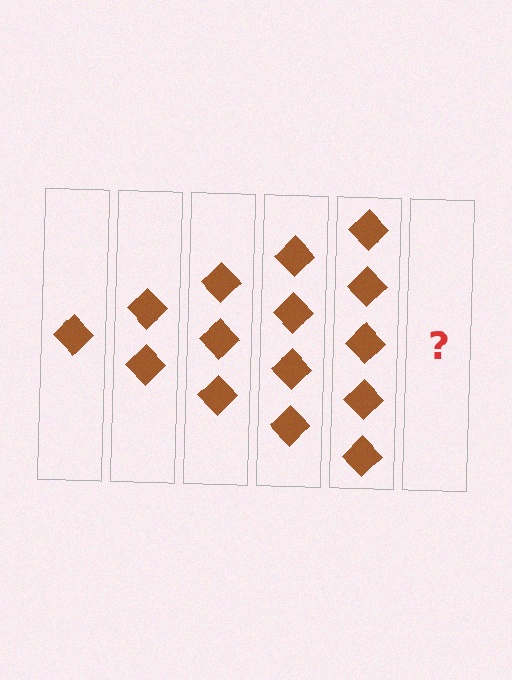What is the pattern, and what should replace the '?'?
The pattern is that each step adds one more diamond. The '?' should be 6 diamonds.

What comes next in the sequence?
The next element should be 6 diamonds.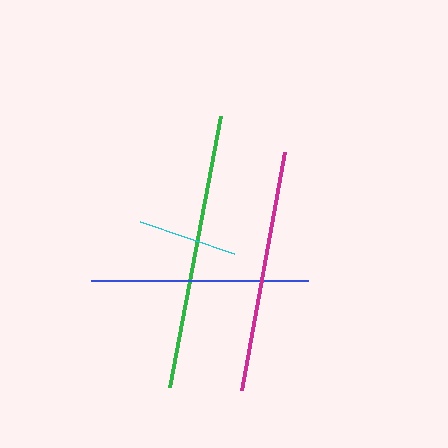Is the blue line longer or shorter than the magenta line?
The magenta line is longer than the blue line.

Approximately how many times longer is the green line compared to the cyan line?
The green line is approximately 2.8 times the length of the cyan line.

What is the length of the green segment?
The green segment is approximately 276 pixels long.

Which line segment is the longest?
The green line is the longest at approximately 276 pixels.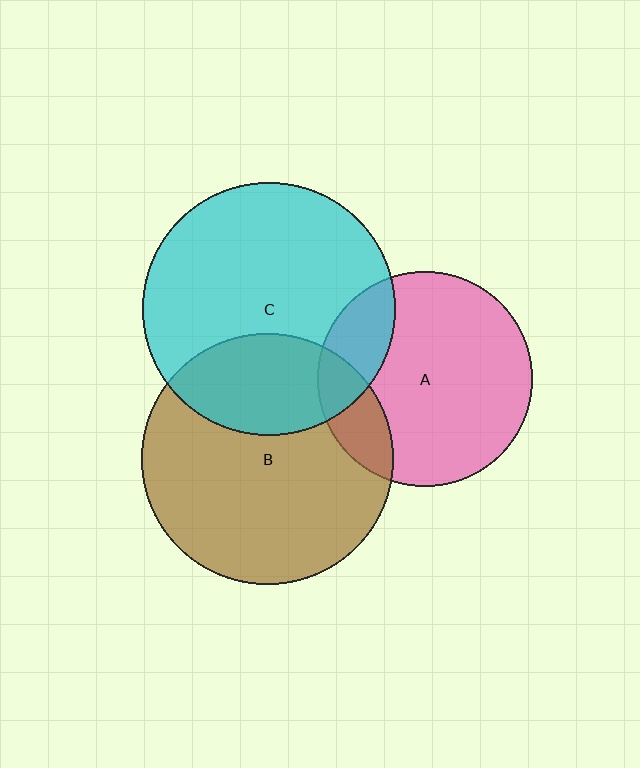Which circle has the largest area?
Circle C (cyan).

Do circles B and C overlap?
Yes.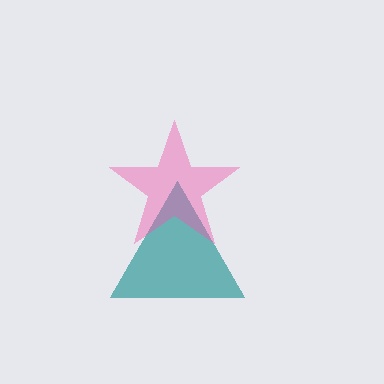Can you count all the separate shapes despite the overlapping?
Yes, there are 2 separate shapes.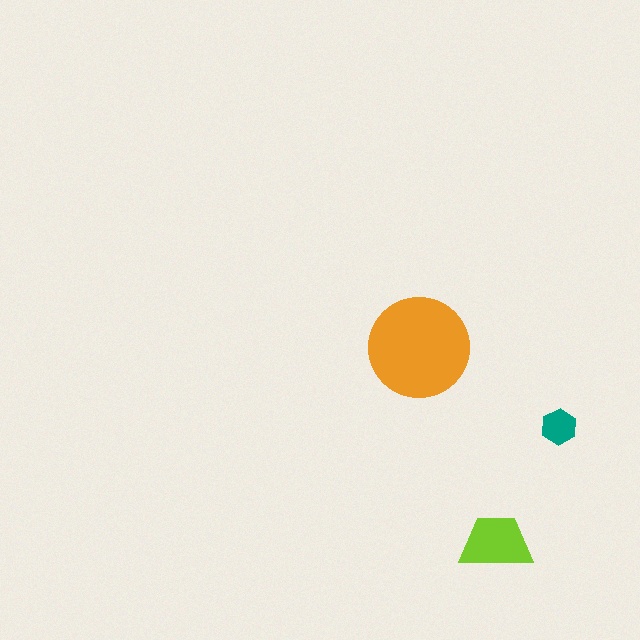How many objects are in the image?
There are 3 objects in the image.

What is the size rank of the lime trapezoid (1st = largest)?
2nd.